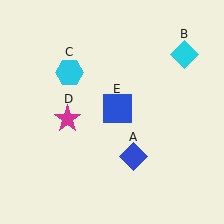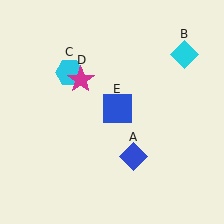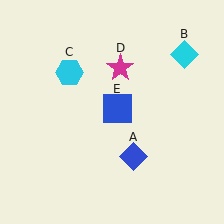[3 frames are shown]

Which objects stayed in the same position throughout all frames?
Blue diamond (object A) and cyan diamond (object B) and cyan hexagon (object C) and blue square (object E) remained stationary.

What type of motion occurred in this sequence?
The magenta star (object D) rotated clockwise around the center of the scene.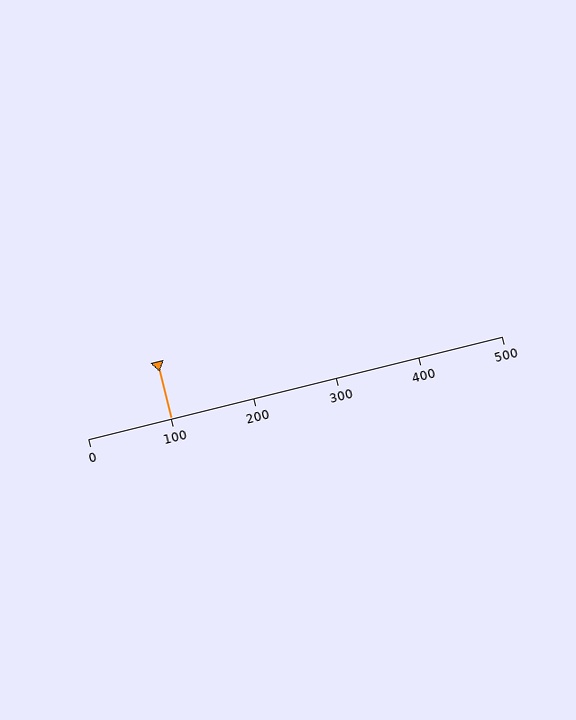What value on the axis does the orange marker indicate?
The marker indicates approximately 100.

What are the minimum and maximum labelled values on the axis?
The axis runs from 0 to 500.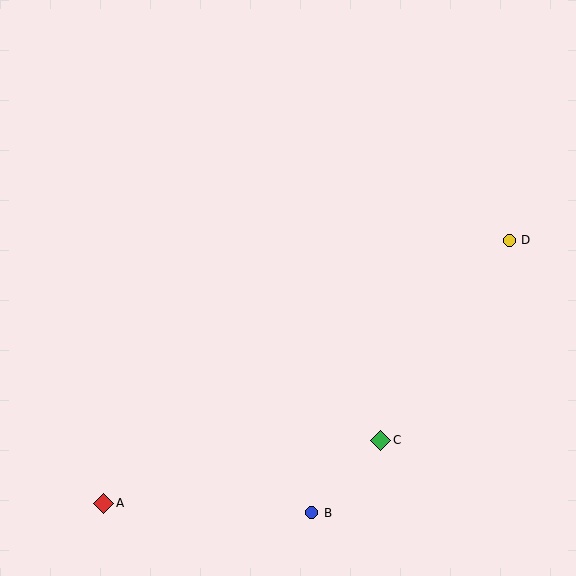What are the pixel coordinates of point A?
Point A is at (104, 503).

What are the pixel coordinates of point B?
Point B is at (312, 513).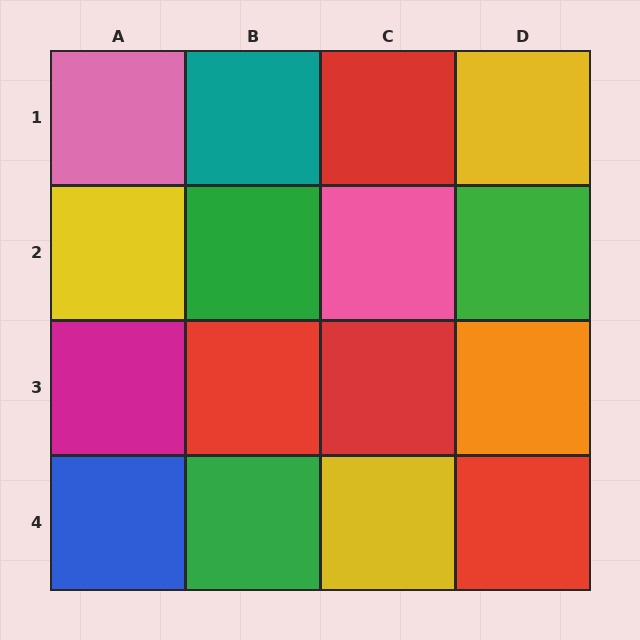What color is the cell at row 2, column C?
Pink.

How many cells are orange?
1 cell is orange.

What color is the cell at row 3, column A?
Magenta.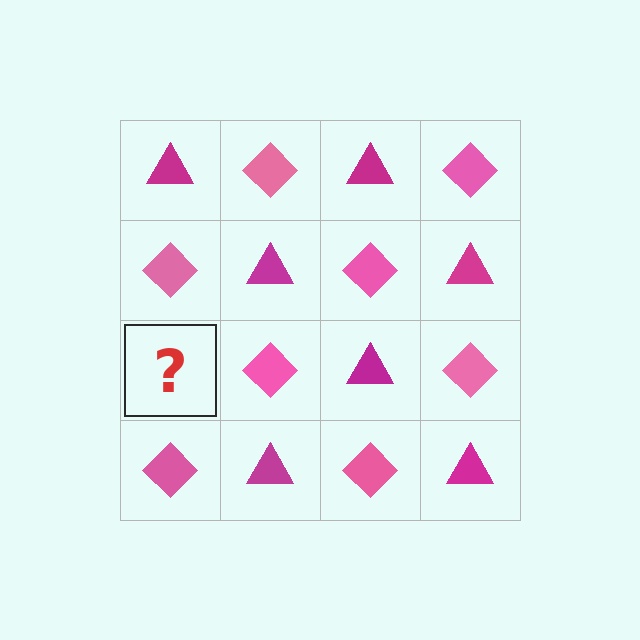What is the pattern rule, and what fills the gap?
The rule is that it alternates magenta triangle and pink diamond in a checkerboard pattern. The gap should be filled with a magenta triangle.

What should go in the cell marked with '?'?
The missing cell should contain a magenta triangle.